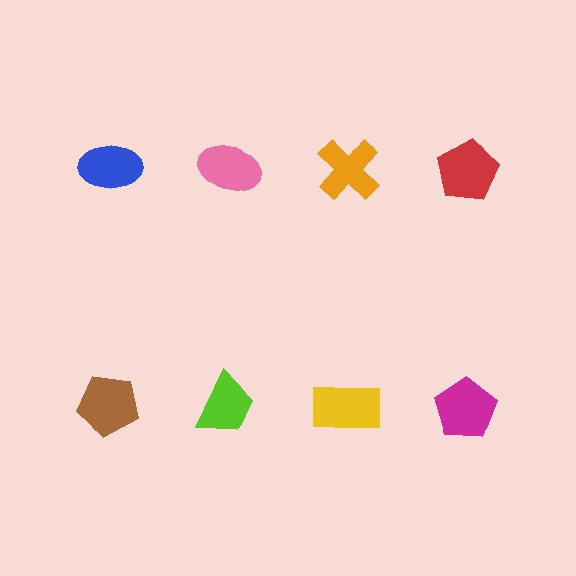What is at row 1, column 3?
An orange cross.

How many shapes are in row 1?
4 shapes.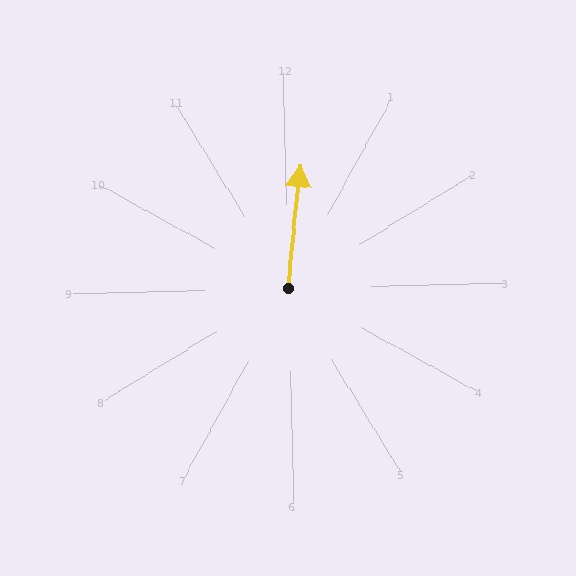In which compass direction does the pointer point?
North.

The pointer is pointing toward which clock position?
Roughly 12 o'clock.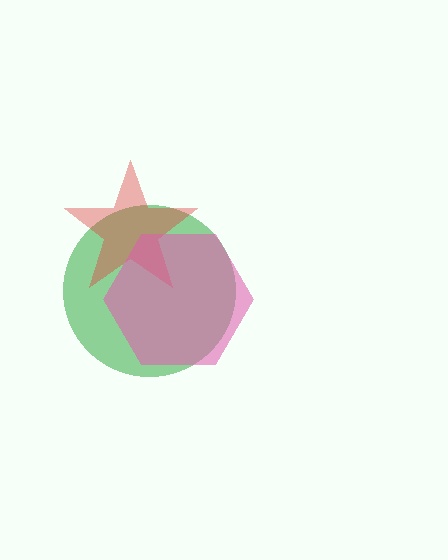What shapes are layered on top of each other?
The layered shapes are: a green circle, a red star, a pink hexagon.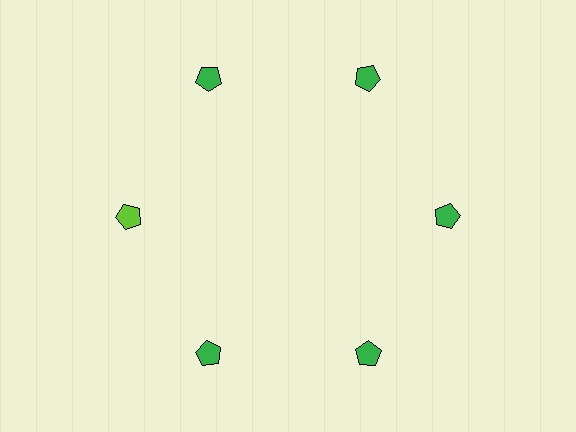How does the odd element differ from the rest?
It has a different color: lime instead of green.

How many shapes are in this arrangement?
There are 6 shapes arranged in a ring pattern.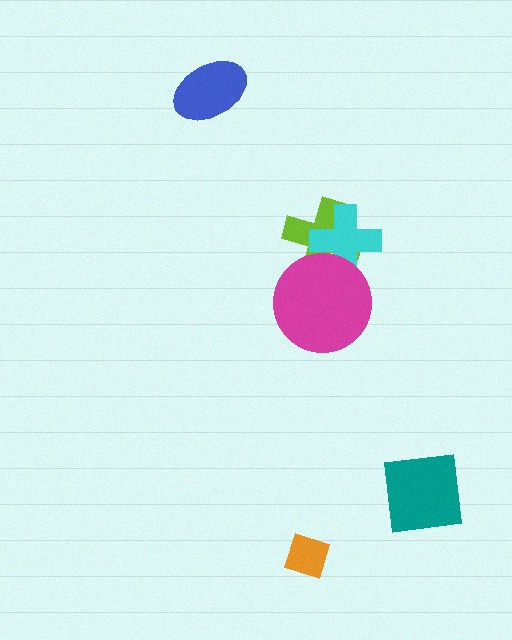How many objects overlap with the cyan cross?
2 objects overlap with the cyan cross.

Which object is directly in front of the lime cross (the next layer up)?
The cyan cross is directly in front of the lime cross.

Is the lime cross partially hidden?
Yes, it is partially covered by another shape.